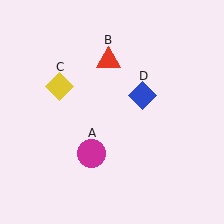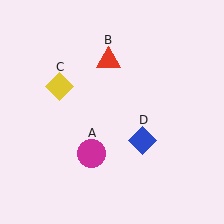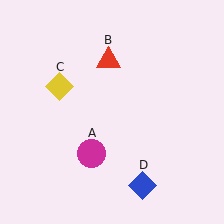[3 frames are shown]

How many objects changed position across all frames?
1 object changed position: blue diamond (object D).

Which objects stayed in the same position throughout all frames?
Magenta circle (object A) and red triangle (object B) and yellow diamond (object C) remained stationary.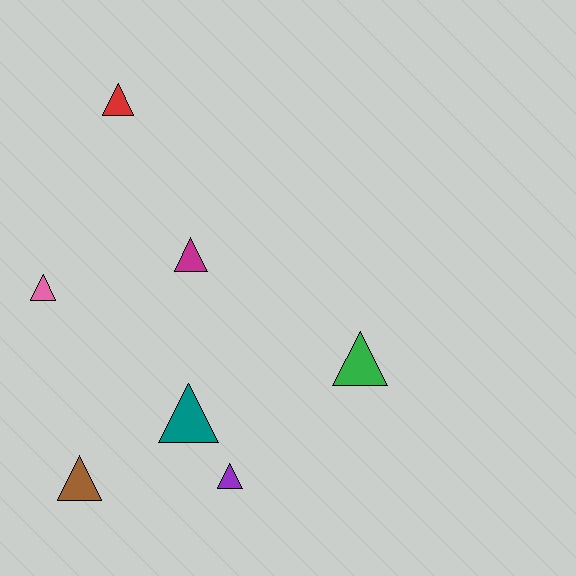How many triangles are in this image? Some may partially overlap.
There are 7 triangles.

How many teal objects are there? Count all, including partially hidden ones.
There is 1 teal object.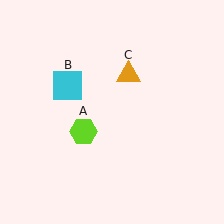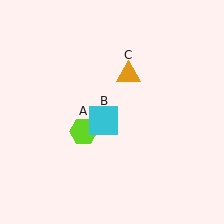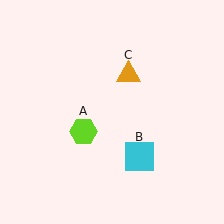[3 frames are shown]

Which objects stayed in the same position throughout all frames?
Lime hexagon (object A) and orange triangle (object C) remained stationary.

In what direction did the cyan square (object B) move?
The cyan square (object B) moved down and to the right.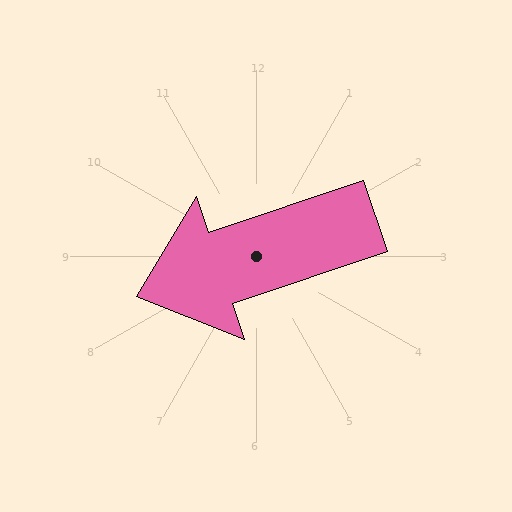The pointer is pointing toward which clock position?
Roughly 8 o'clock.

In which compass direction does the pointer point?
West.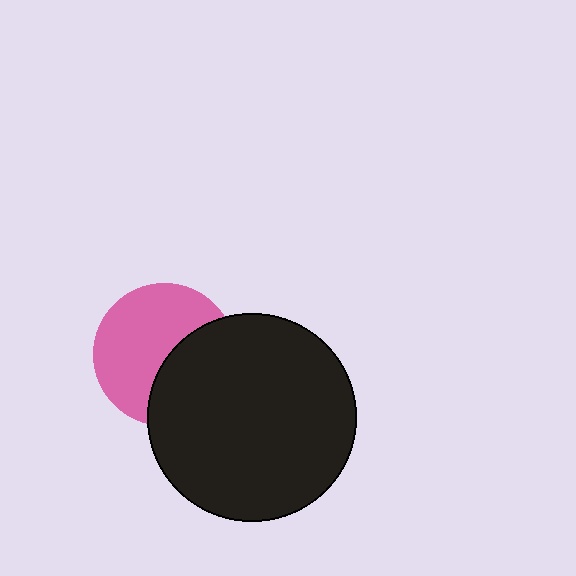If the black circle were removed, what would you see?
You would see the complete pink circle.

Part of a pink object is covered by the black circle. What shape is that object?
It is a circle.